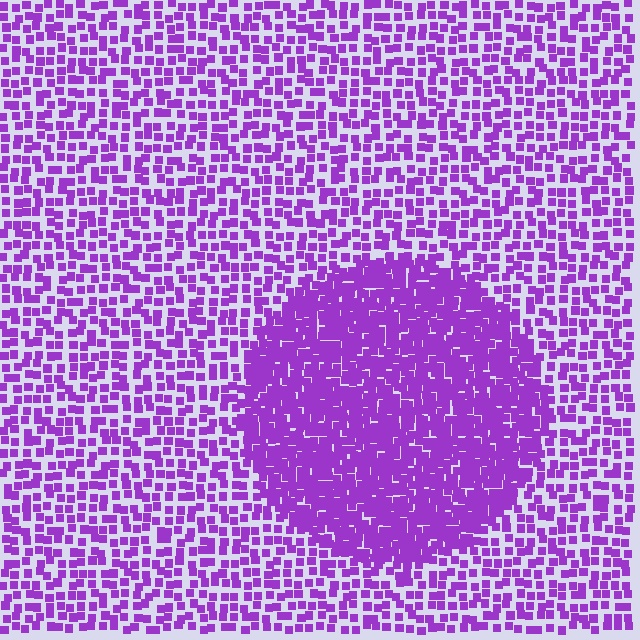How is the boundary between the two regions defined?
The boundary is defined by a change in element density (approximately 2.2x ratio). All elements are the same color, size, and shape.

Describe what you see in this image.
The image contains small purple elements arranged at two different densities. A circle-shaped region is visible where the elements are more densely packed than the surrounding area.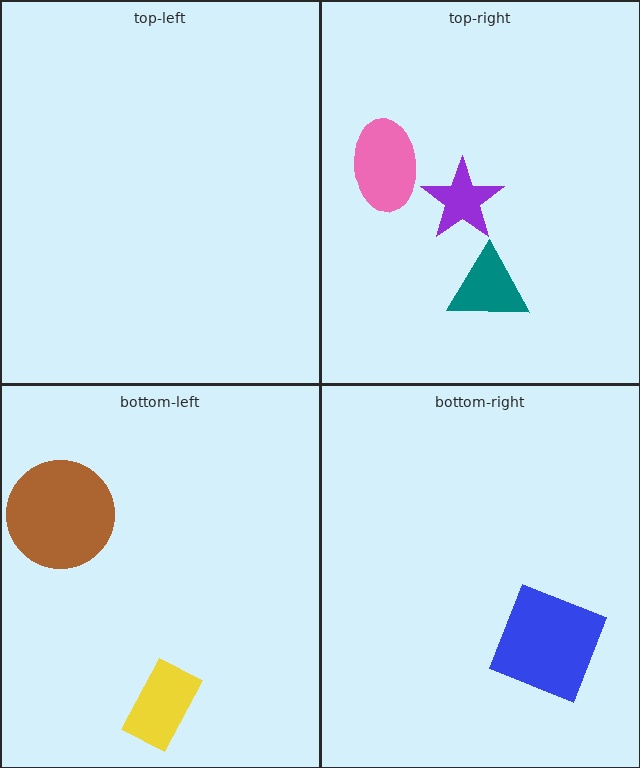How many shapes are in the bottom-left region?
2.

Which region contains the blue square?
The bottom-right region.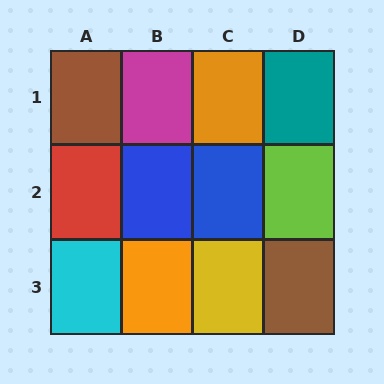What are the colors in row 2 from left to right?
Red, blue, blue, lime.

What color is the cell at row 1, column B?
Magenta.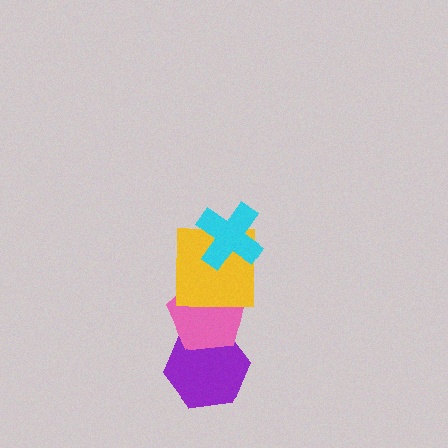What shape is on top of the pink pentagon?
The yellow square is on top of the pink pentagon.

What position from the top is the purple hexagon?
The purple hexagon is 4th from the top.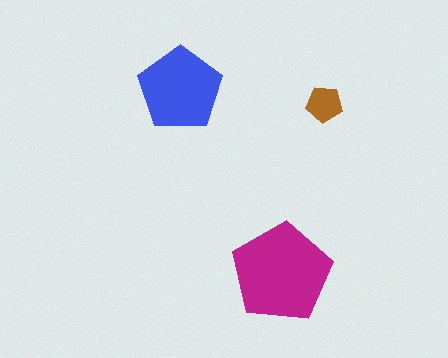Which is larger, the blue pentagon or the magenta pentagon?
The magenta one.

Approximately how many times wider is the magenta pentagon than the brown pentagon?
About 3 times wider.